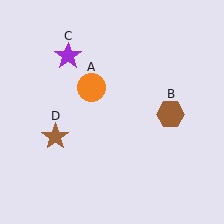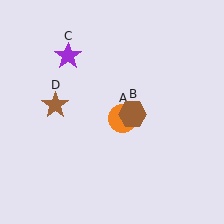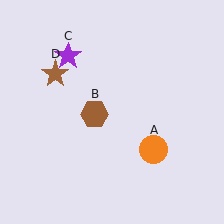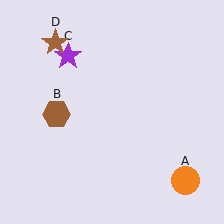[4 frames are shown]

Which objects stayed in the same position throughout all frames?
Purple star (object C) remained stationary.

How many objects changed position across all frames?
3 objects changed position: orange circle (object A), brown hexagon (object B), brown star (object D).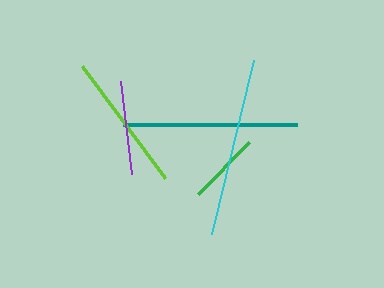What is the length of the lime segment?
The lime segment is approximately 140 pixels long.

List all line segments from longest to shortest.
From longest to shortest: cyan, teal, lime, purple, green.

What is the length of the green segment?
The green segment is approximately 73 pixels long.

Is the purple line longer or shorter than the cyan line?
The cyan line is longer than the purple line.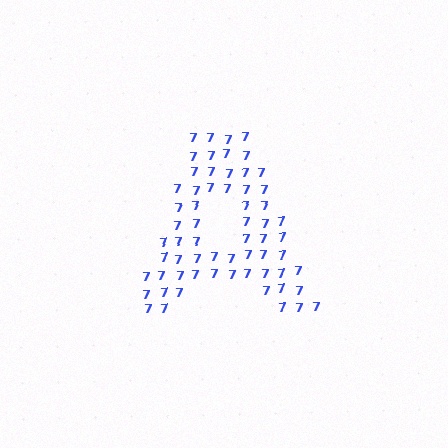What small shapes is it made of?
It is made of small digit 7's.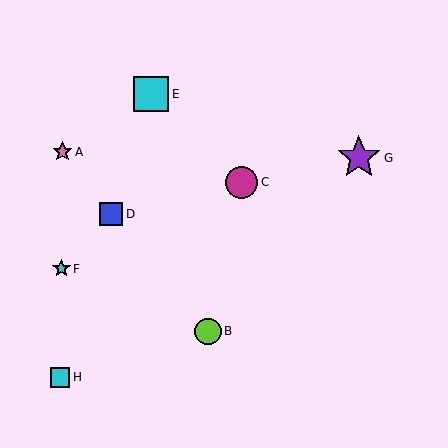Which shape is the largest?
The purple star (labeled G) is the largest.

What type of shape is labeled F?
Shape F is a cyan star.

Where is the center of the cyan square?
The center of the cyan square is at (151, 94).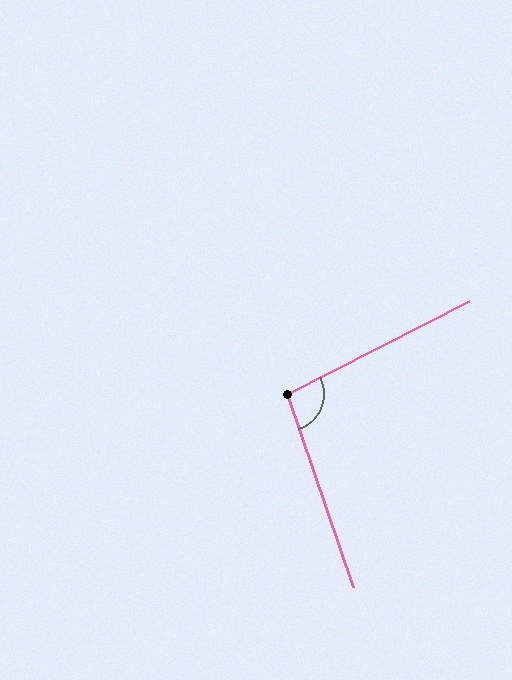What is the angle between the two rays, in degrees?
Approximately 98 degrees.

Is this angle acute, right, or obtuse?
It is obtuse.